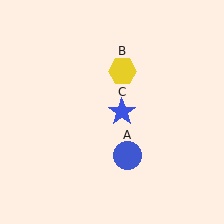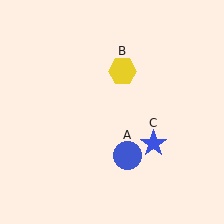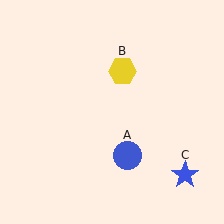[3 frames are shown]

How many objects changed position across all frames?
1 object changed position: blue star (object C).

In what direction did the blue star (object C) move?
The blue star (object C) moved down and to the right.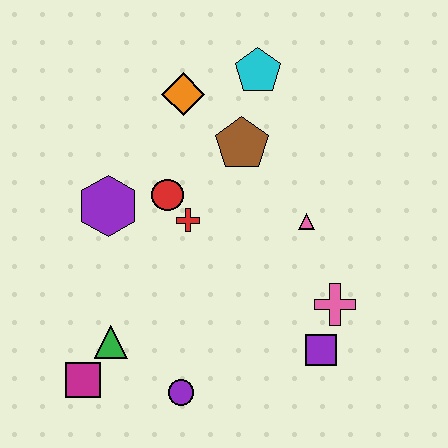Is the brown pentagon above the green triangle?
Yes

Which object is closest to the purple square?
The pink cross is closest to the purple square.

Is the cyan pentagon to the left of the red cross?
No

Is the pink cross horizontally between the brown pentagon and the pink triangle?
No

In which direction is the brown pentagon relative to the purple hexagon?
The brown pentagon is to the right of the purple hexagon.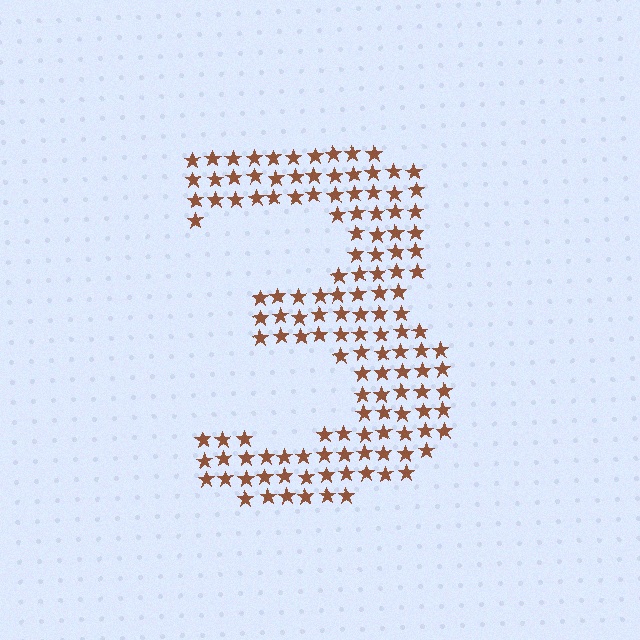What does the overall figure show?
The overall figure shows the digit 3.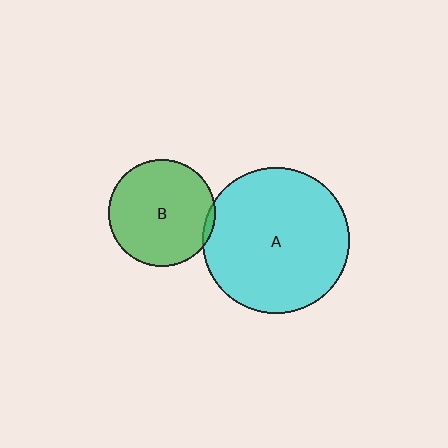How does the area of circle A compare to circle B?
Approximately 1.9 times.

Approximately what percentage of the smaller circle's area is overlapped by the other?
Approximately 5%.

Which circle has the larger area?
Circle A (cyan).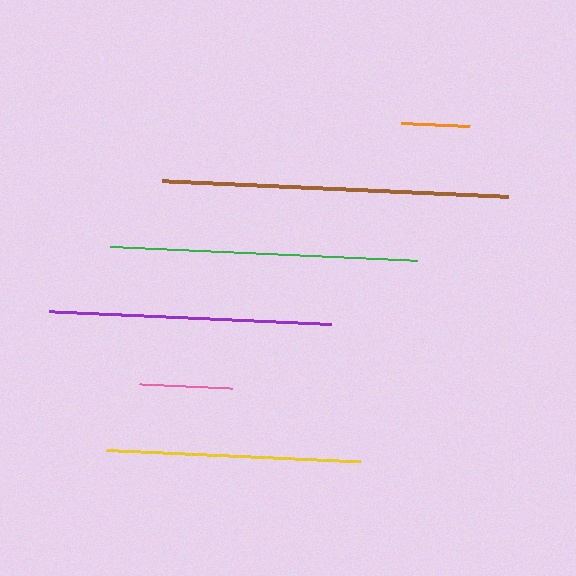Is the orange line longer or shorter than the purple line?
The purple line is longer than the orange line.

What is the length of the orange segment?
The orange segment is approximately 69 pixels long.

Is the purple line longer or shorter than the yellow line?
The purple line is longer than the yellow line.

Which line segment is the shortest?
The orange line is the shortest at approximately 69 pixels.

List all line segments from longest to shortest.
From longest to shortest: brown, green, purple, yellow, pink, orange.